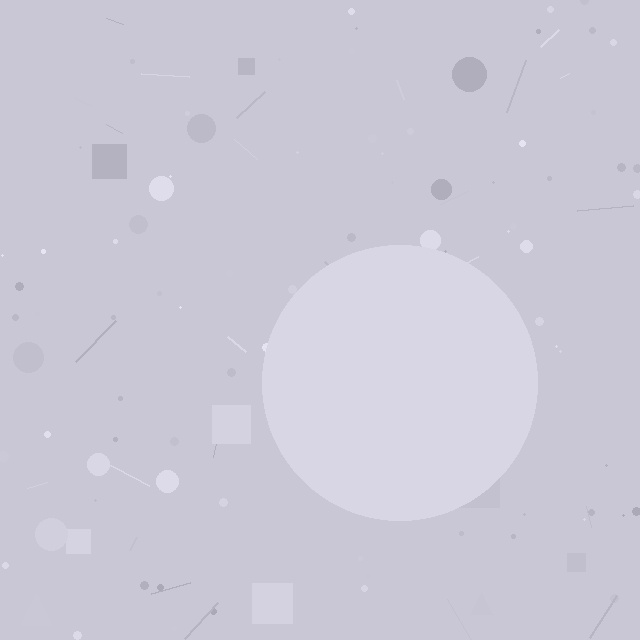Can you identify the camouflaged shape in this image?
The camouflaged shape is a circle.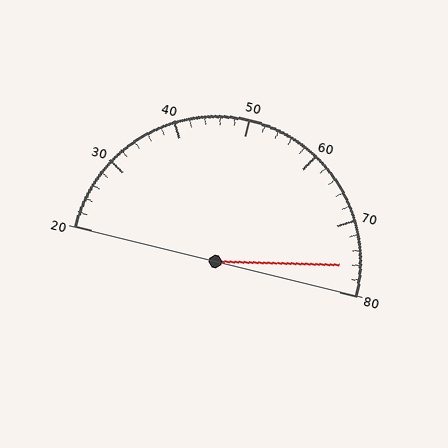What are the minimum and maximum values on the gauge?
The gauge ranges from 20 to 80.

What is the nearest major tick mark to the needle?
The nearest major tick mark is 80.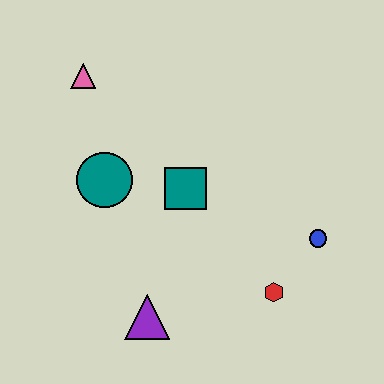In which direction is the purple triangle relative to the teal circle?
The purple triangle is below the teal circle.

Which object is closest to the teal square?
The teal circle is closest to the teal square.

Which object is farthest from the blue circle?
The pink triangle is farthest from the blue circle.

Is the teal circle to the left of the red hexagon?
Yes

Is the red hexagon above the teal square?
No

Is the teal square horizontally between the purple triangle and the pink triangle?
No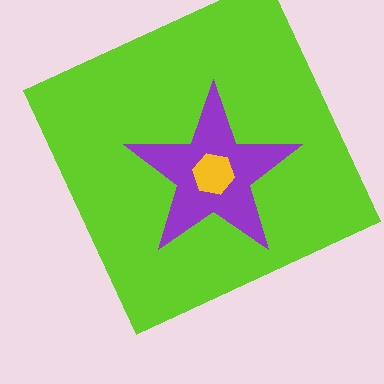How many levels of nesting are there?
3.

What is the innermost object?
The yellow hexagon.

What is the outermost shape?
The lime square.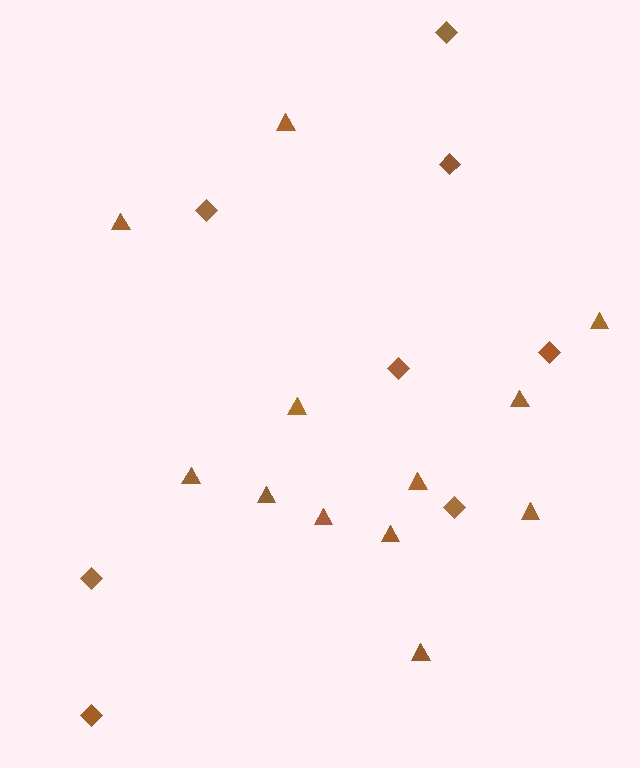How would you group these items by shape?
There are 2 groups: one group of diamonds (8) and one group of triangles (12).